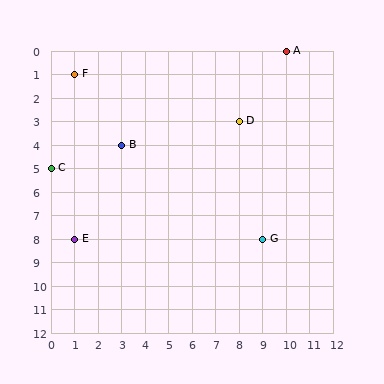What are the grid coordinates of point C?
Point C is at grid coordinates (0, 5).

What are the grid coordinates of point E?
Point E is at grid coordinates (1, 8).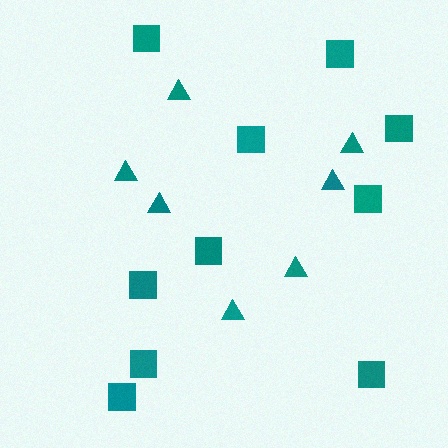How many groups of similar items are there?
There are 2 groups: one group of triangles (7) and one group of squares (10).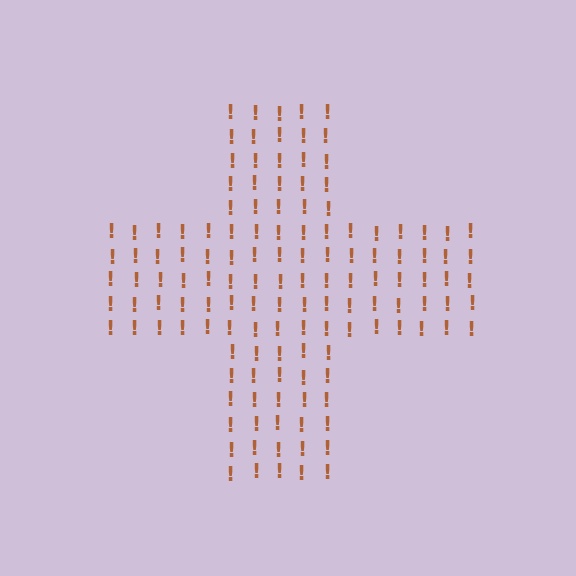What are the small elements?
The small elements are exclamation marks.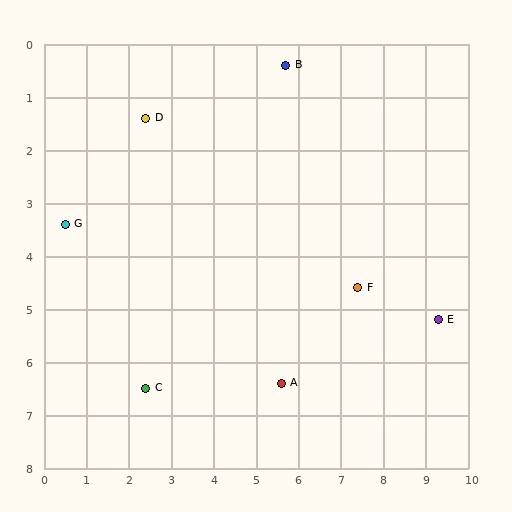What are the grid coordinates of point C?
Point C is at approximately (2.4, 6.5).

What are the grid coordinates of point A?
Point A is at approximately (5.6, 6.4).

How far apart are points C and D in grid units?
Points C and D are about 5.1 grid units apart.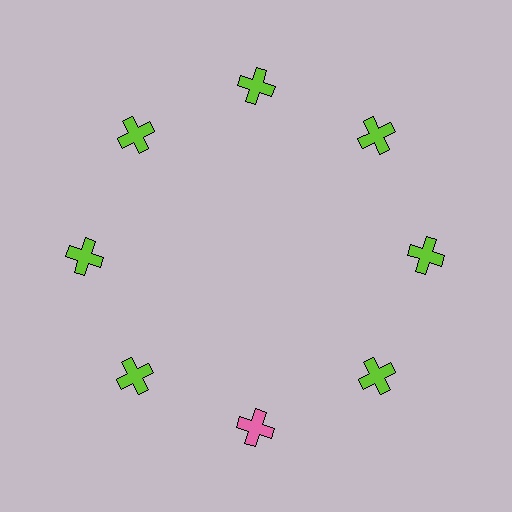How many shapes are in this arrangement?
There are 8 shapes arranged in a ring pattern.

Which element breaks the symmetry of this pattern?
The pink cross at roughly the 6 o'clock position breaks the symmetry. All other shapes are lime crosses.